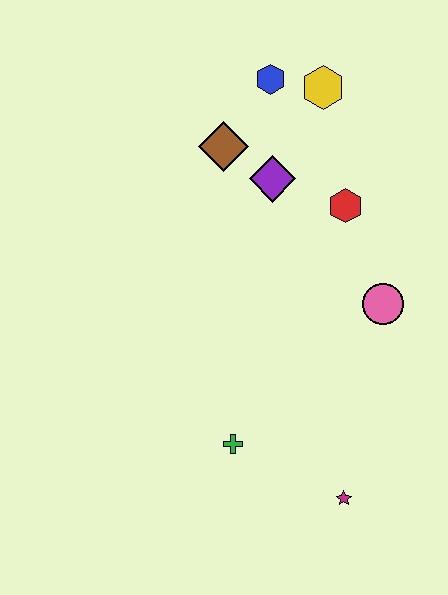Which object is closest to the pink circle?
The red hexagon is closest to the pink circle.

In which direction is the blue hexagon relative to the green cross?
The blue hexagon is above the green cross.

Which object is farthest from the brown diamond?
The magenta star is farthest from the brown diamond.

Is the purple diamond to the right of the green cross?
Yes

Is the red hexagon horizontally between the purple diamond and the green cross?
No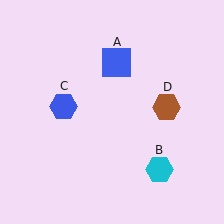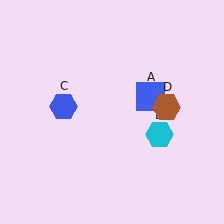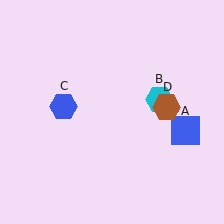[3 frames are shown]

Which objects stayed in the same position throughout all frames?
Blue hexagon (object C) and brown hexagon (object D) remained stationary.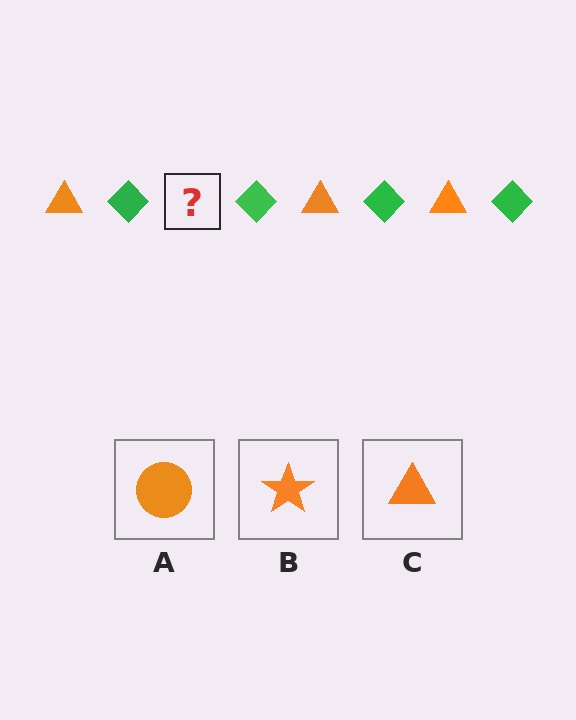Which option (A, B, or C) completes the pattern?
C.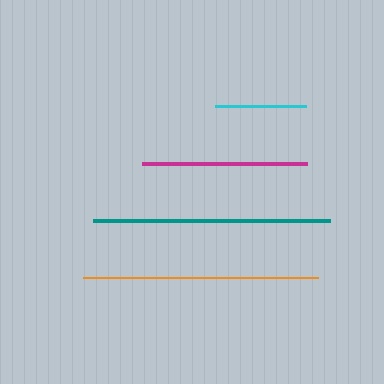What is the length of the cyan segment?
The cyan segment is approximately 91 pixels long.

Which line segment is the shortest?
The cyan line is the shortest at approximately 91 pixels.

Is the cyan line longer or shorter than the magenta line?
The magenta line is longer than the cyan line.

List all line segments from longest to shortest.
From longest to shortest: teal, orange, magenta, cyan.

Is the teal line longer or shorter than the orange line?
The teal line is longer than the orange line.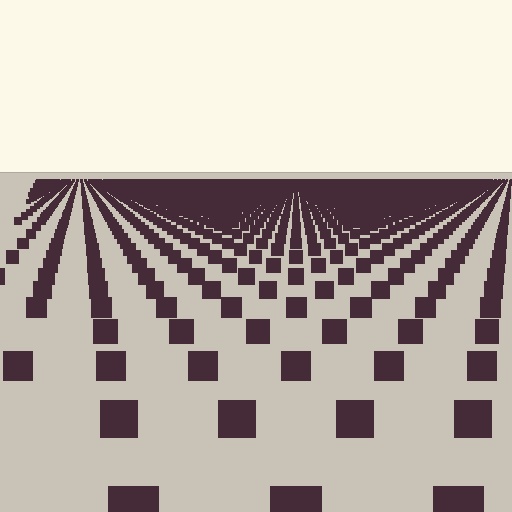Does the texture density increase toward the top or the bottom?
Density increases toward the top.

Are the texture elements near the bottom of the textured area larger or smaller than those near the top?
Larger. Near the bottom, elements are closer to the viewer and appear at a bigger on-screen size.